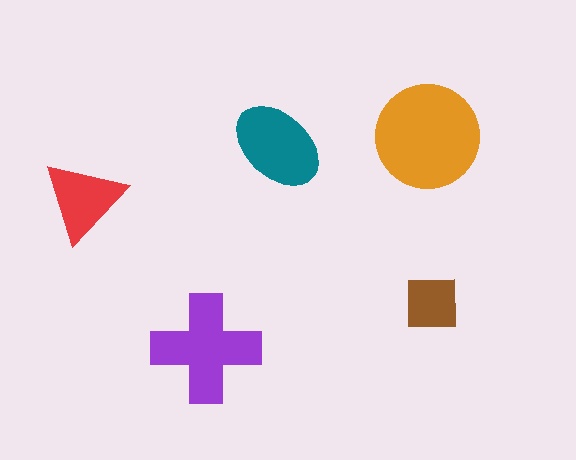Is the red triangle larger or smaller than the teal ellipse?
Smaller.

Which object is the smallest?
The brown square.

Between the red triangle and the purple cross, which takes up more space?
The purple cross.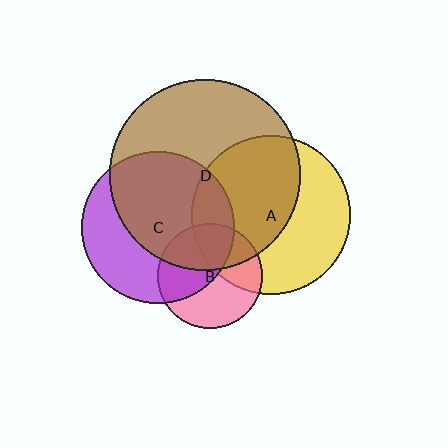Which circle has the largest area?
Circle D (brown).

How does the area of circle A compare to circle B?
Approximately 2.3 times.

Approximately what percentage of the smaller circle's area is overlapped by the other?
Approximately 50%.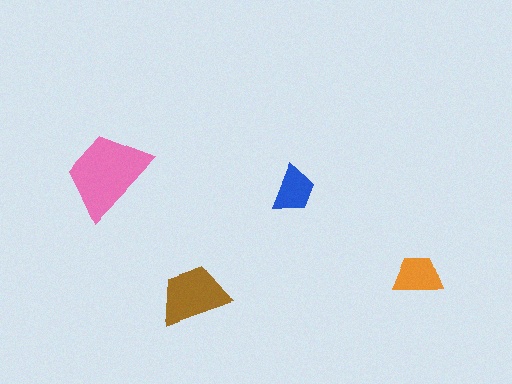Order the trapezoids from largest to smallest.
the pink one, the brown one, the orange one, the blue one.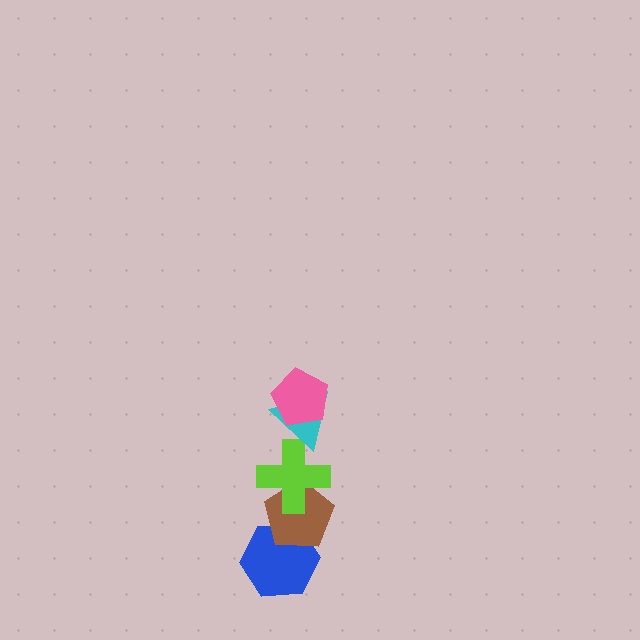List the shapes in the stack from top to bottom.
From top to bottom: the pink pentagon, the cyan triangle, the lime cross, the brown pentagon, the blue hexagon.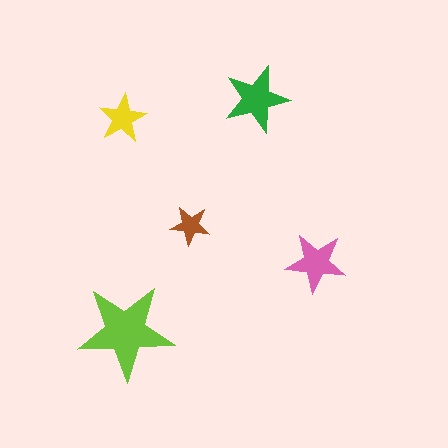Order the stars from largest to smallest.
the lime one, the green one, the pink one, the yellow one, the brown one.